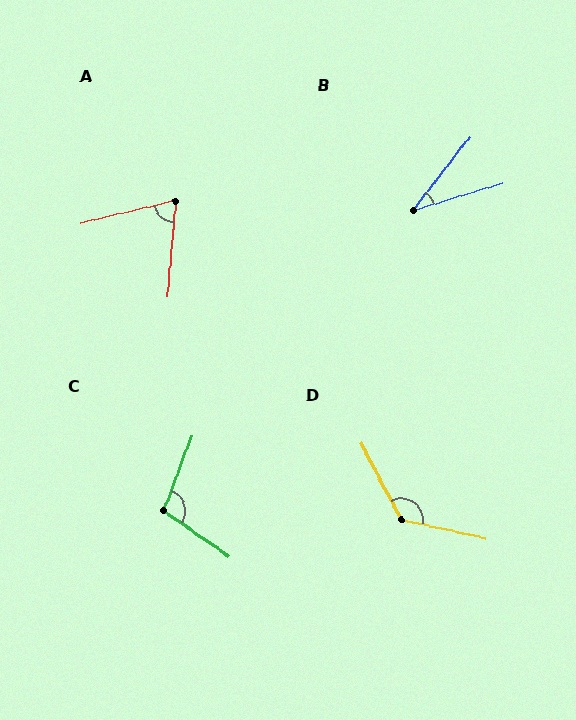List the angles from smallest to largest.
B (35°), A (71°), C (104°), D (130°).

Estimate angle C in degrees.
Approximately 104 degrees.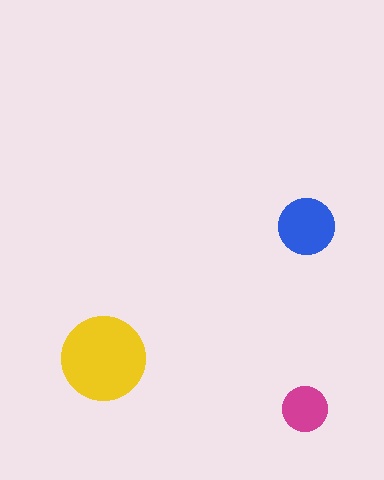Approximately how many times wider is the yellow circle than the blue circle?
About 1.5 times wider.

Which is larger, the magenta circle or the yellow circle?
The yellow one.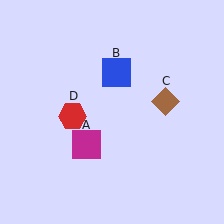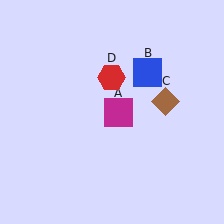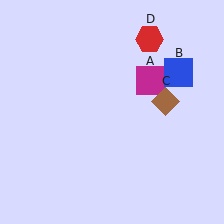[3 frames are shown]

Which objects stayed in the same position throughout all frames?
Brown diamond (object C) remained stationary.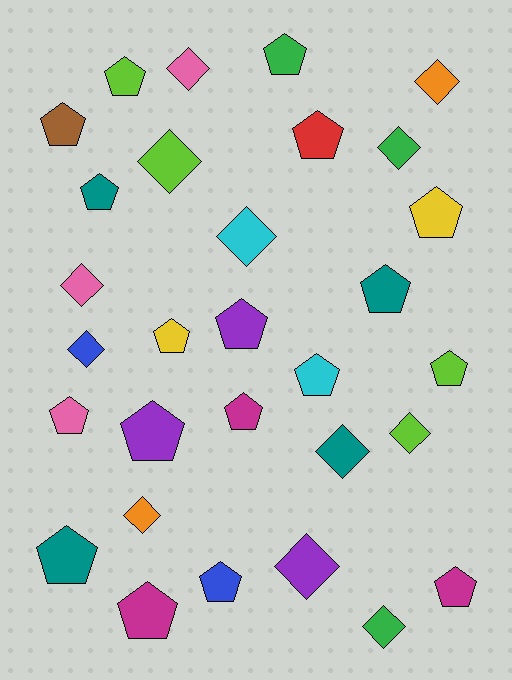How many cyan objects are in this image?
There are 2 cyan objects.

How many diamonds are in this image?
There are 12 diamonds.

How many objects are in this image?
There are 30 objects.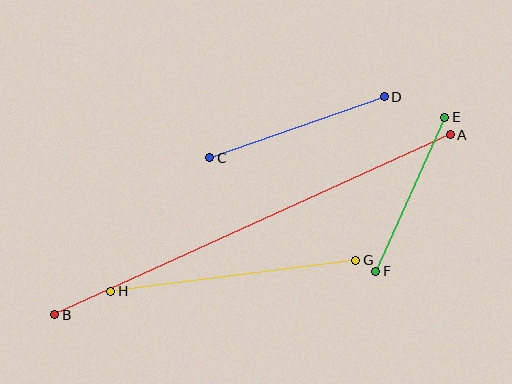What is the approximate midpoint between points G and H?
The midpoint is at approximately (233, 276) pixels.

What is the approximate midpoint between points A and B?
The midpoint is at approximately (252, 225) pixels.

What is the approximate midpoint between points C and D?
The midpoint is at approximately (297, 127) pixels.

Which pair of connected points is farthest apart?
Points A and B are farthest apart.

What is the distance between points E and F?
The distance is approximately 169 pixels.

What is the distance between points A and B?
The distance is approximately 435 pixels.